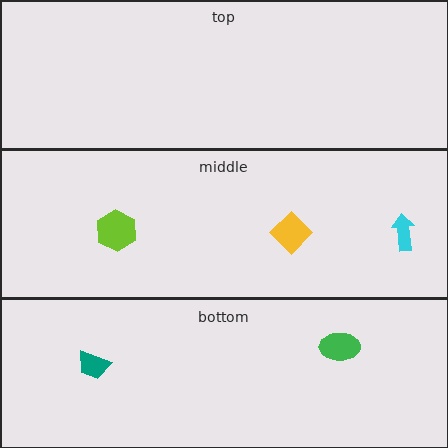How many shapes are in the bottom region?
2.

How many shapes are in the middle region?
3.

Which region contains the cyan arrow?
The middle region.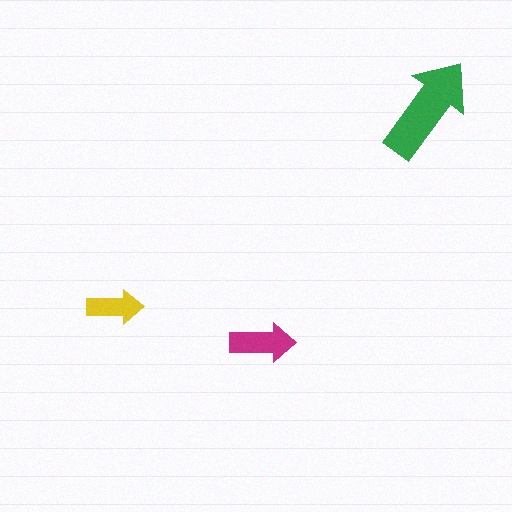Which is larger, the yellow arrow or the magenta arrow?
The magenta one.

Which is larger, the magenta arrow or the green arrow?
The green one.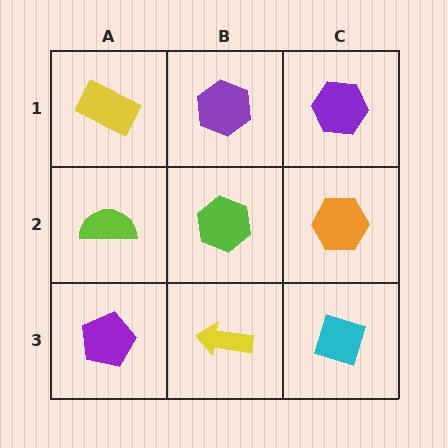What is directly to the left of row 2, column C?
A lime hexagon.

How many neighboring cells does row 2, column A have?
3.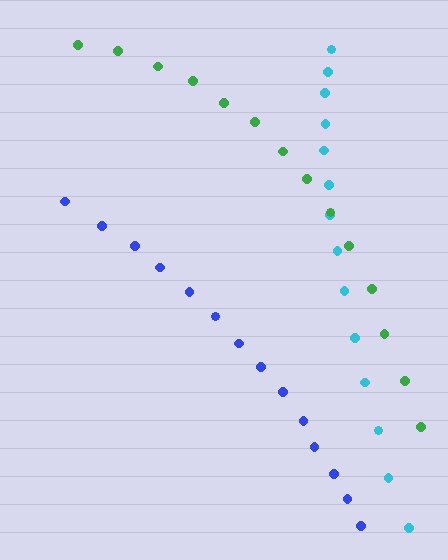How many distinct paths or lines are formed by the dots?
There are 3 distinct paths.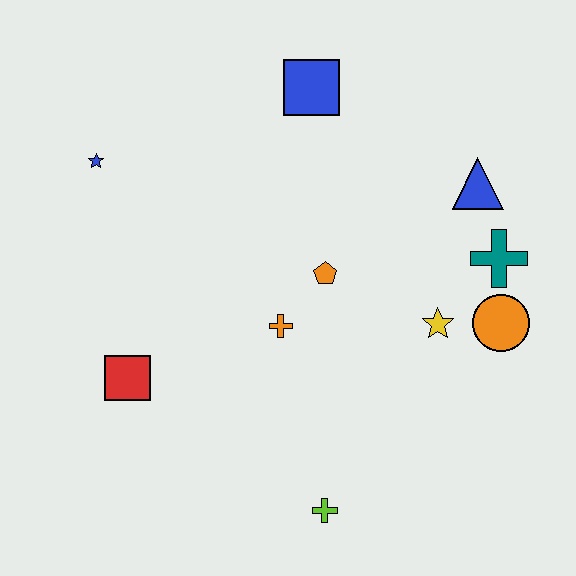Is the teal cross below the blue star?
Yes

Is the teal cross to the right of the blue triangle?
Yes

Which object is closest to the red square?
The orange cross is closest to the red square.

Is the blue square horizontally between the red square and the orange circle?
Yes